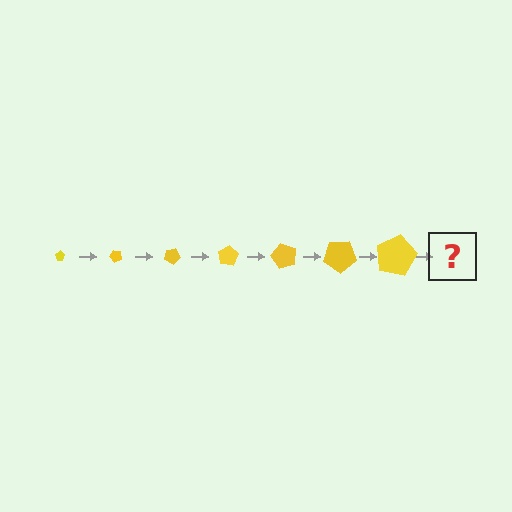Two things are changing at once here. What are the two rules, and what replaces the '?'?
The two rules are that the pentagon grows larger each step and it rotates 50 degrees each step. The '?' should be a pentagon, larger than the previous one and rotated 350 degrees from the start.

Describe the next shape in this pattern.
It should be a pentagon, larger than the previous one and rotated 350 degrees from the start.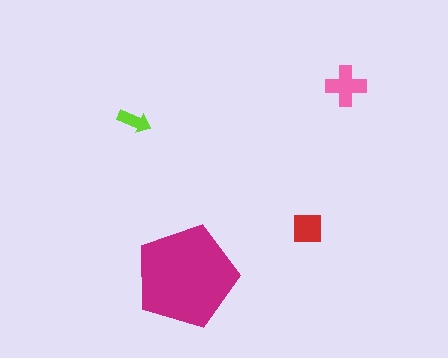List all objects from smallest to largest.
The lime arrow, the red square, the pink cross, the magenta pentagon.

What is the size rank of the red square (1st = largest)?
3rd.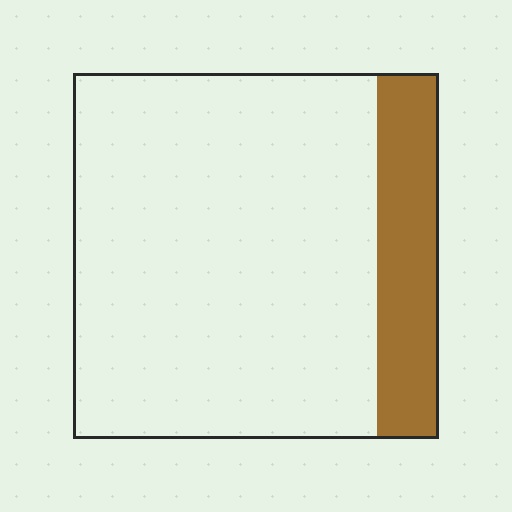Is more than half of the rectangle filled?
No.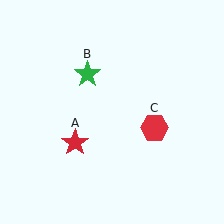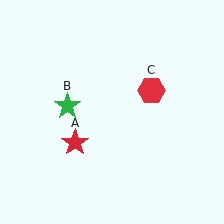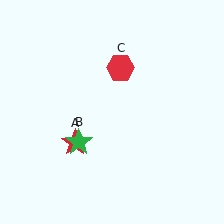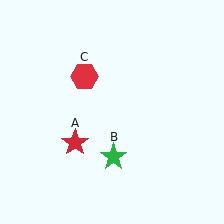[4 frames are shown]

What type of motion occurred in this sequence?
The green star (object B), red hexagon (object C) rotated counterclockwise around the center of the scene.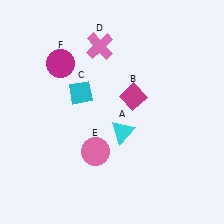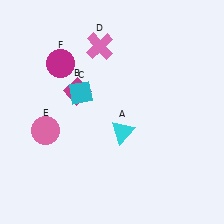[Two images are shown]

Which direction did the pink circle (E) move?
The pink circle (E) moved left.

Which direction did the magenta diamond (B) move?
The magenta diamond (B) moved left.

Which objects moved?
The objects that moved are: the magenta diamond (B), the pink circle (E).